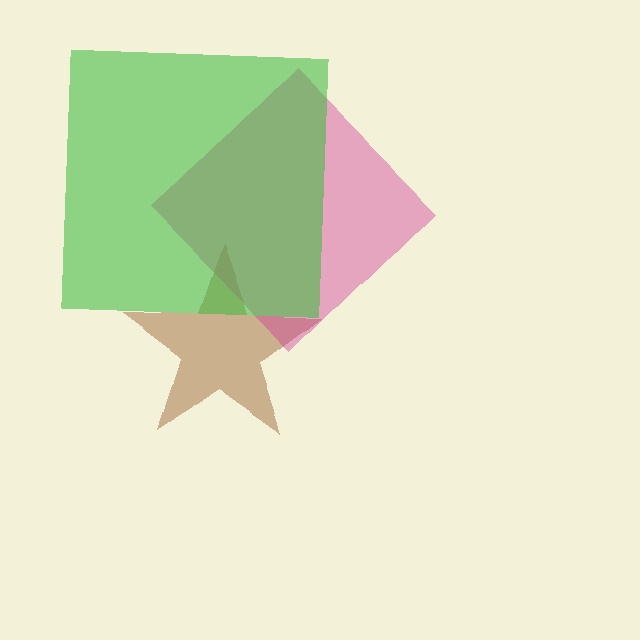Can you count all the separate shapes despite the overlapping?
Yes, there are 3 separate shapes.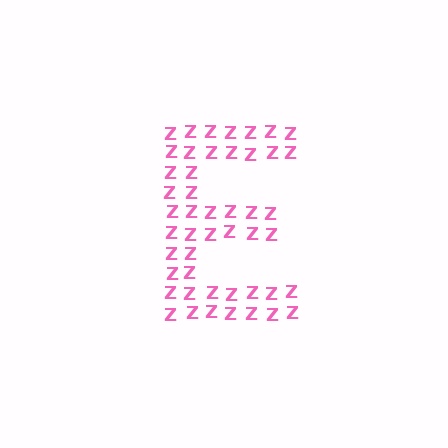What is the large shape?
The large shape is the letter E.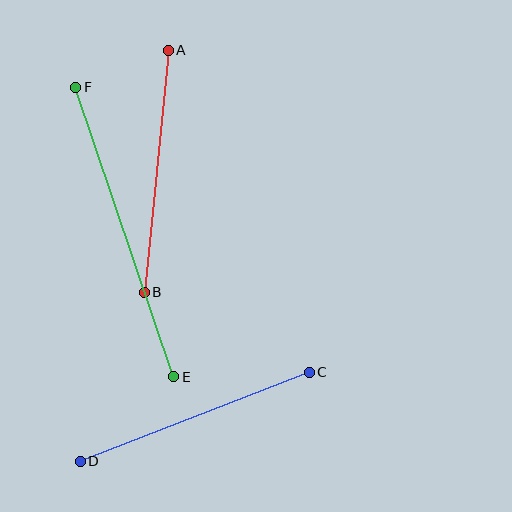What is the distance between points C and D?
The distance is approximately 246 pixels.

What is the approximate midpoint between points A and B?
The midpoint is at approximately (156, 171) pixels.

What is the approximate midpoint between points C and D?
The midpoint is at approximately (195, 417) pixels.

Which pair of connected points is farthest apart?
Points E and F are farthest apart.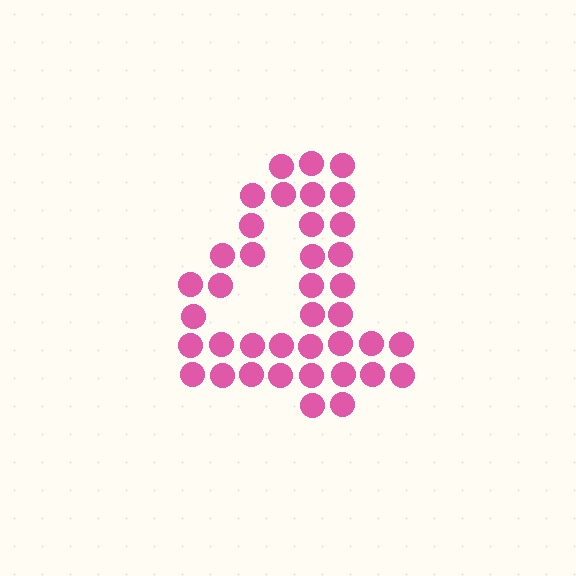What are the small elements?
The small elements are circles.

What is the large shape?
The large shape is the digit 4.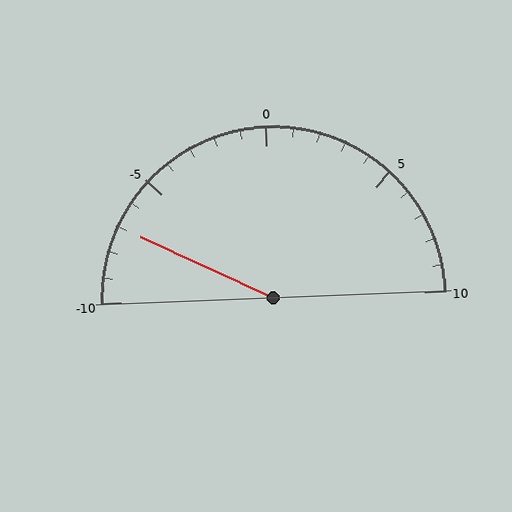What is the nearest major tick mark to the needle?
The nearest major tick mark is -5.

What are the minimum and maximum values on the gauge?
The gauge ranges from -10 to 10.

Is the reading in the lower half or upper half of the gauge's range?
The reading is in the lower half of the range (-10 to 10).